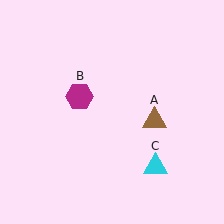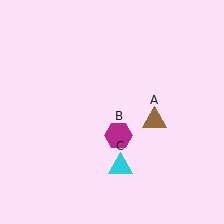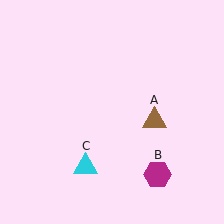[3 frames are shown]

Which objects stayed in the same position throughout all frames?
Brown triangle (object A) remained stationary.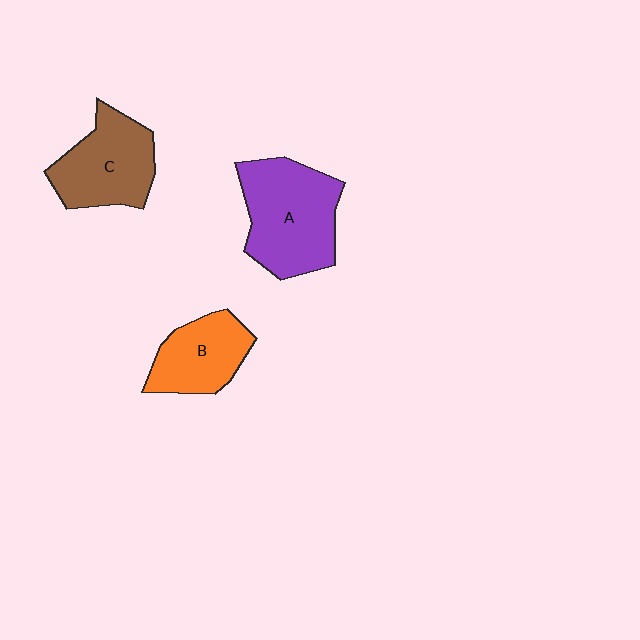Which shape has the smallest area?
Shape B (orange).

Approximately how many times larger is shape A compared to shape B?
Approximately 1.5 times.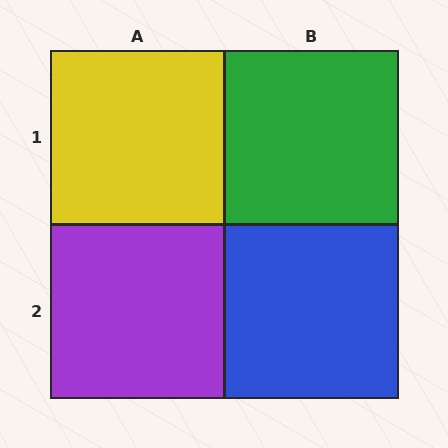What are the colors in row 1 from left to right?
Yellow, green.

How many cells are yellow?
1 cell is yellow.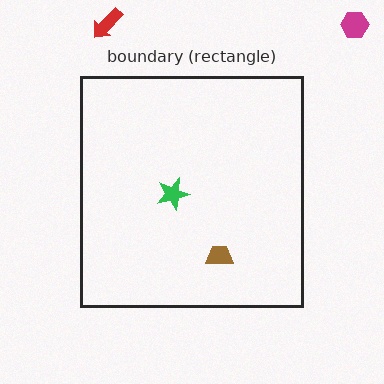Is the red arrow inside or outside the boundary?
Outside.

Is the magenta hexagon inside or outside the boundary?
Outside.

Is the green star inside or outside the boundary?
Inside.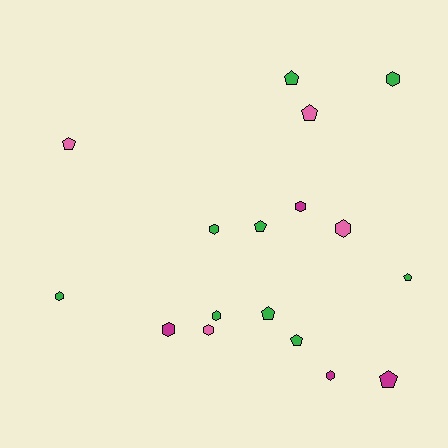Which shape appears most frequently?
Hexagon, with 9 objects.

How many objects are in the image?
There are 17 objects.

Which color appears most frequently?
Green, with 9 objects.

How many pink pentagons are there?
There are 2 pink pentagons.